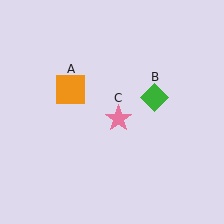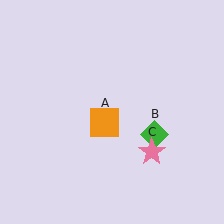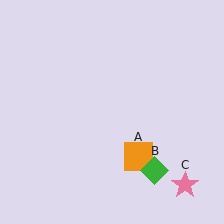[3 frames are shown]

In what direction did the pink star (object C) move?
The pink star (object C) moved down and to the right.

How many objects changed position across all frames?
3 objects changed position: orange square (object A), green diamond (object B), pink star (object C).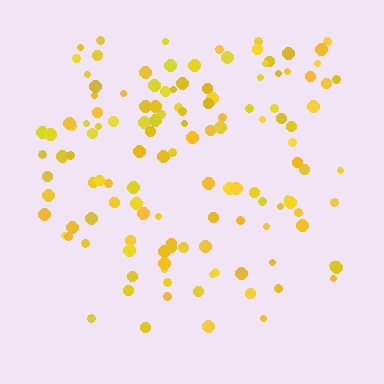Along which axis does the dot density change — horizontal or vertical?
Vertical.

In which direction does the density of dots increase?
From bottom to top, with the top side densest.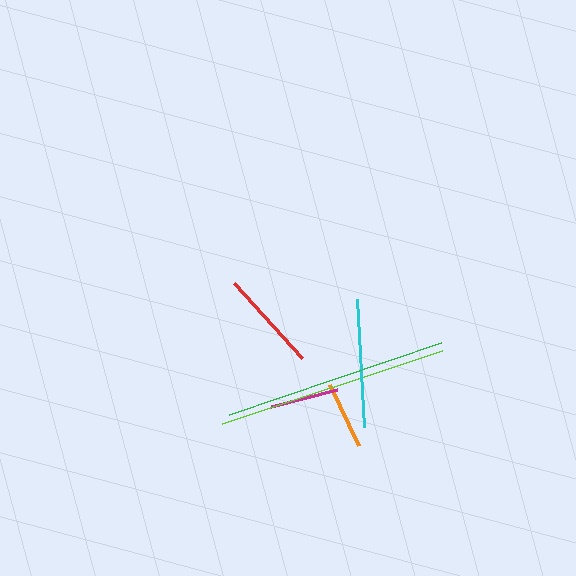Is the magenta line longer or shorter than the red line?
The red line is longer than the magenta line.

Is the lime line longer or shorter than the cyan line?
The lime line is longer than the cyan line.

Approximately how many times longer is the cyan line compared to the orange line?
The cyan line is approximately 1.9 times the length of the orange line.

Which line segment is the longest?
The lime line is the longest at approximately 232 pixels.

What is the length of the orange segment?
The orange segment is approximately 68 pixels long.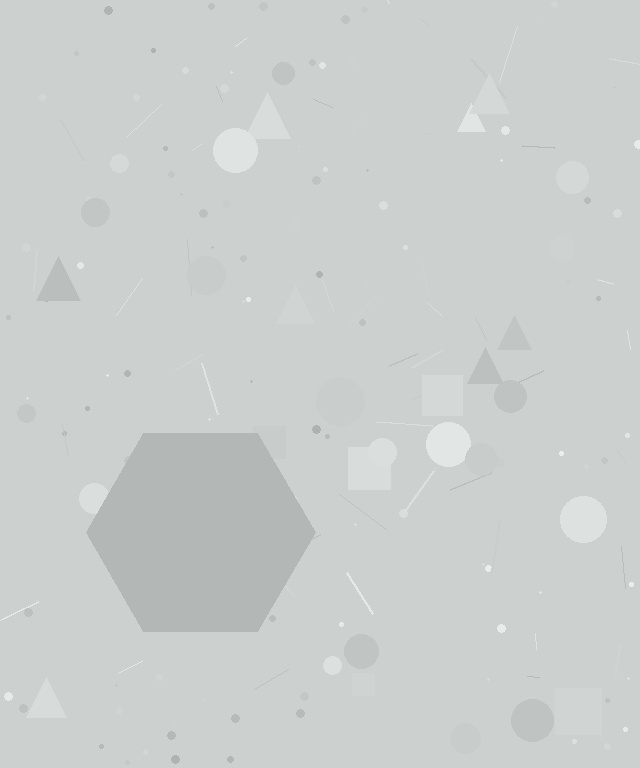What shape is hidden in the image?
A hexagon is hidden in the image.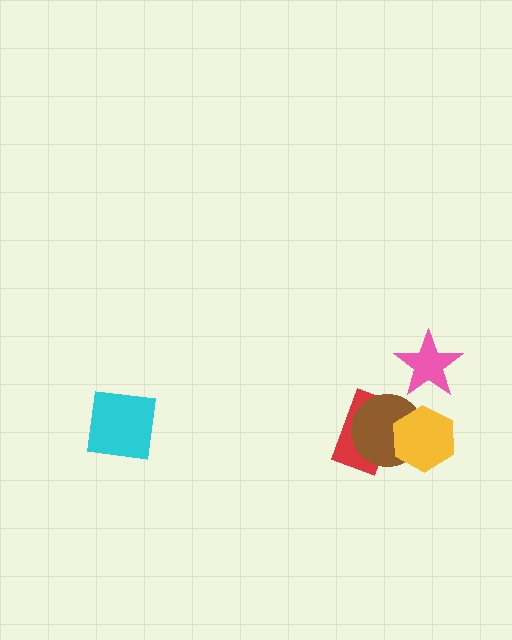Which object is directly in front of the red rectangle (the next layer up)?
The brown circle is directly in front of the red rectangle.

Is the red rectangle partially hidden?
Yes, it is partially covered by another shape.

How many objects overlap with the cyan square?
0 objects overlap with the cyan square.